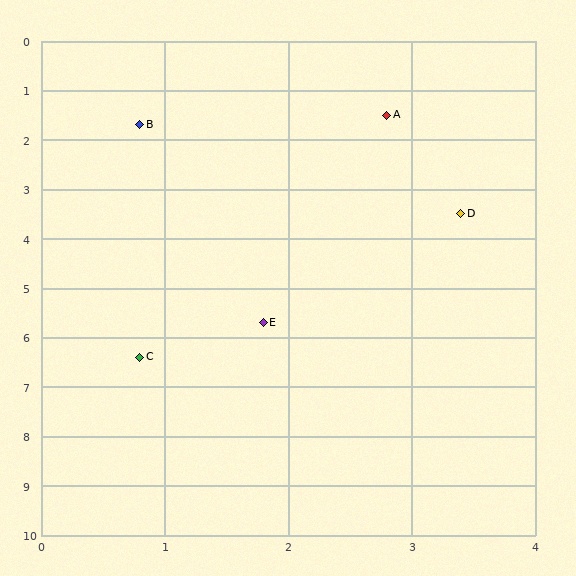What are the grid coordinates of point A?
Point A is at approximately (2.8, 1.5).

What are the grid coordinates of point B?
Point B is at approximately (0.8, 1.7).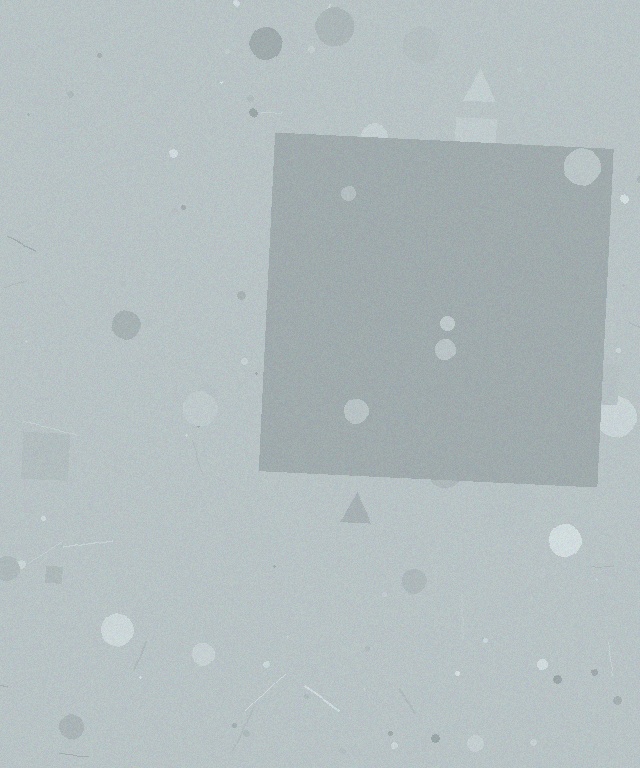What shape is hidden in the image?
A square is hidden in the image.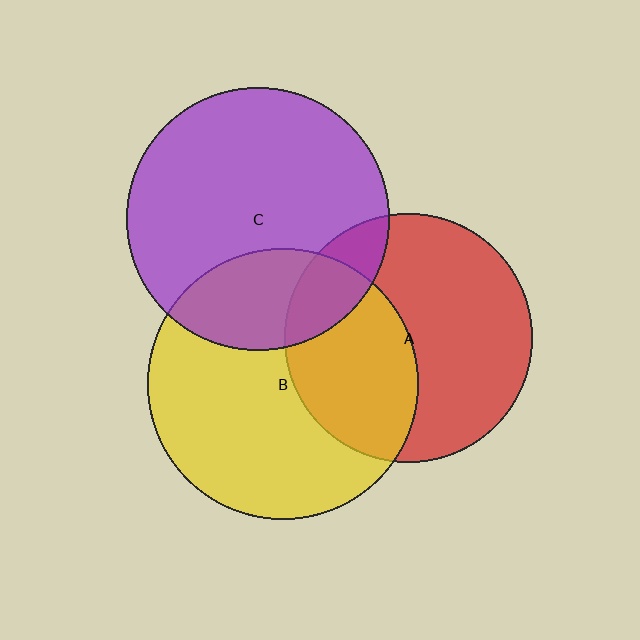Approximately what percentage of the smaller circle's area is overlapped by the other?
Approximately 40%.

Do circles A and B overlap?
Yes.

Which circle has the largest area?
Circle B (yellow).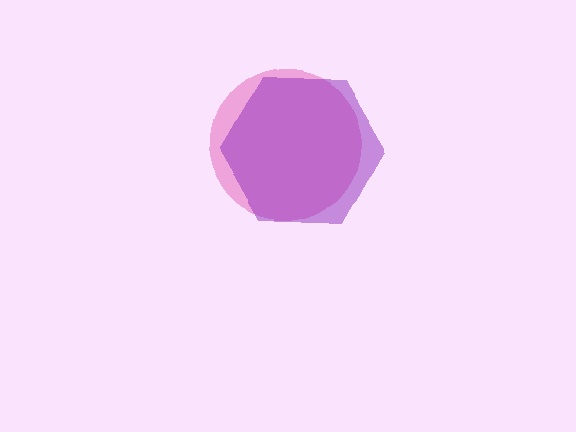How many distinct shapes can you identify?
There are 2 distinct shapes: a pink circle, a purple hexagon.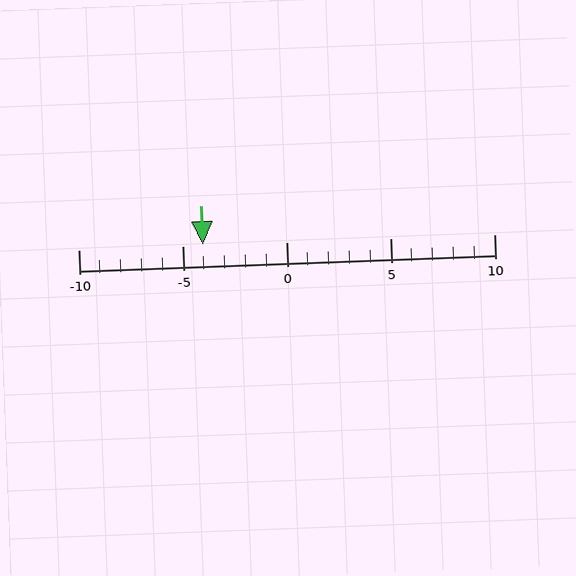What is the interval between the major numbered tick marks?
The major tick marks are spaced 5 units apart.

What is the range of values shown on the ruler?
The ruler shows values from -10 to 10.